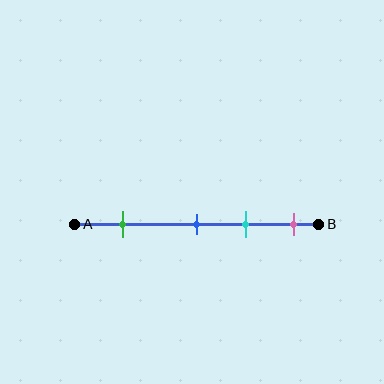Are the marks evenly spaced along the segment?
No, the marks are not evenly spaced.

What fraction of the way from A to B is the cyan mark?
The cyan mark is approximately 70% (0.7) of the way from A to B.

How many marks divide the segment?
There are 4 marks dividing the segment.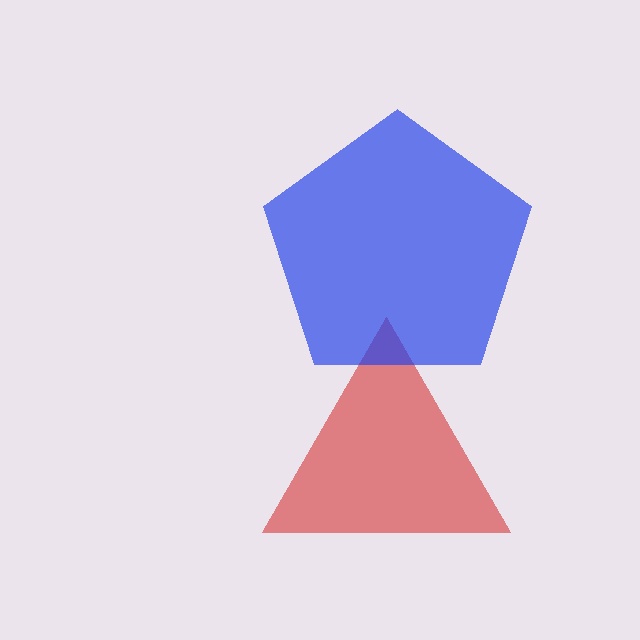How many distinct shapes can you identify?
There are 2 distinct shapes: a red triangle, a blue pentagon.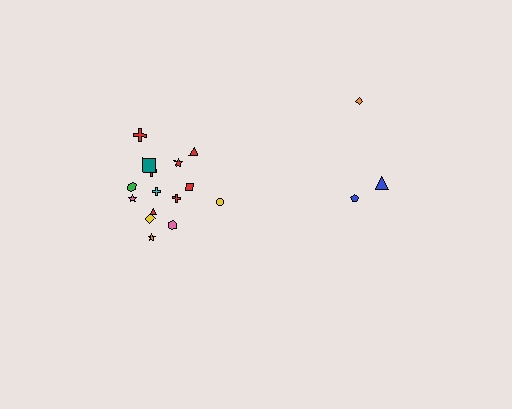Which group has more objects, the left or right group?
The left group.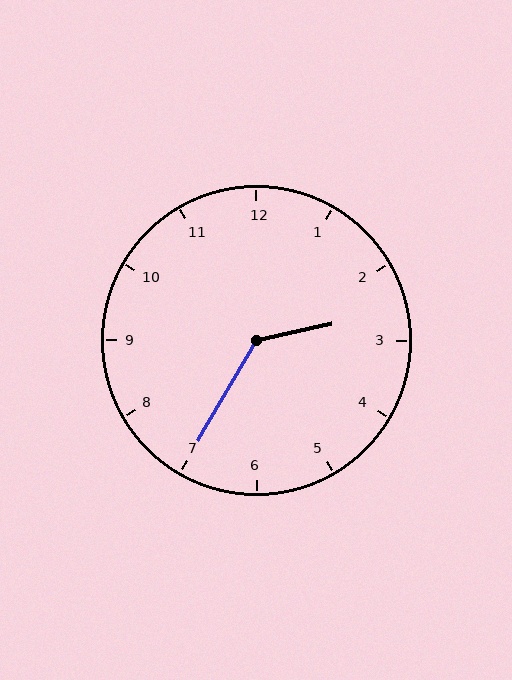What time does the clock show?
2:35.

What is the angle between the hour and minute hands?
Approximately 132 degrees.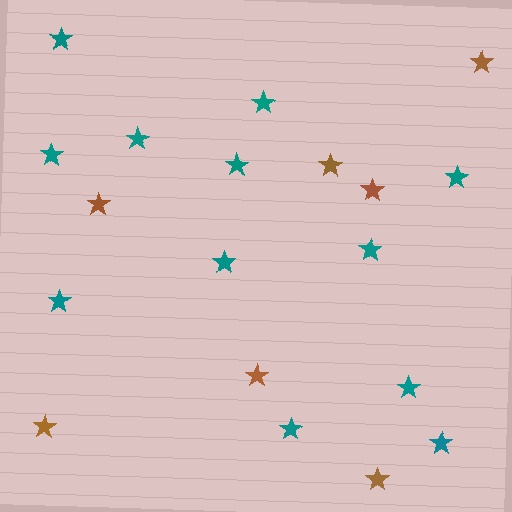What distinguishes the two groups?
There are 2 groups: one group of brown stars (7) and one group of teal stars (12).